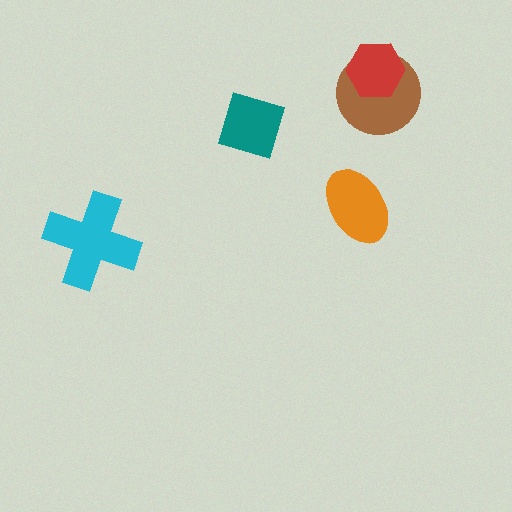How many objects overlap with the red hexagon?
1 object overlaps with the red hexagon.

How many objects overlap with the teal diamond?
0 objects overlap with the teal diamond.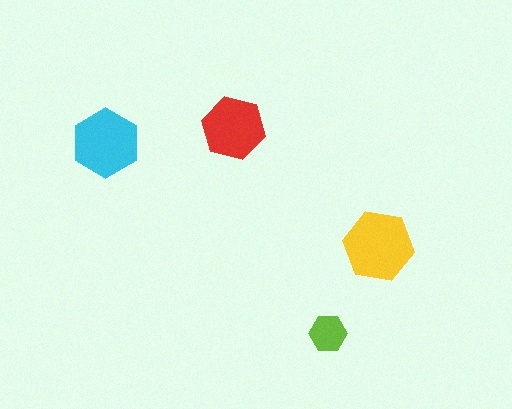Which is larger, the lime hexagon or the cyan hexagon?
The cyan one.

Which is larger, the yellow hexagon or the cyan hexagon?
The yellow one.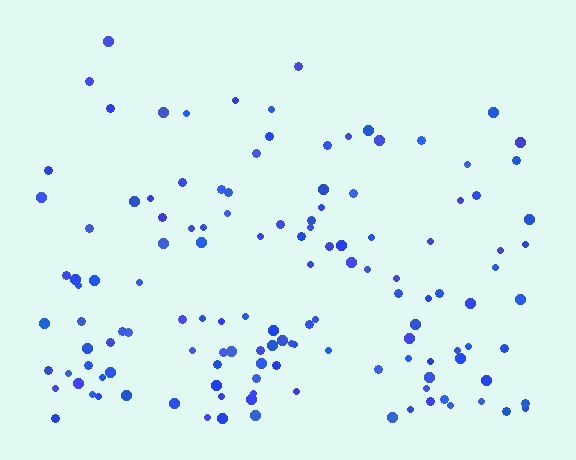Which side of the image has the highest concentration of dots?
The bottom.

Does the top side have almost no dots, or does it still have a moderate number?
Still a moderate number, just noticeably fewer than the bottom.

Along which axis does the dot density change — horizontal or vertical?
Vertical.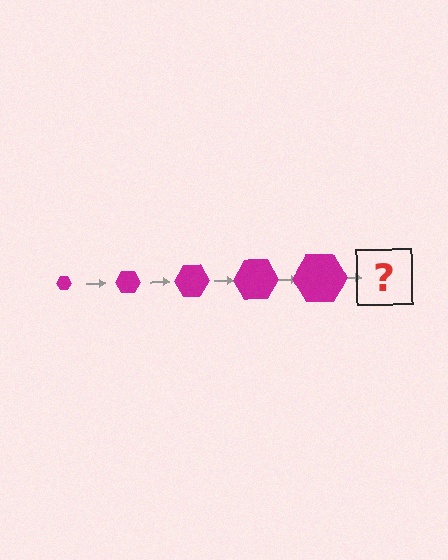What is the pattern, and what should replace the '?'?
The pattern is that the hexagon gets progressively larger each step. The '?' should be a magenta hexagon, larger than the previous one.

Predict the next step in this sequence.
The next step is a magenta hexagon, larger than the previous one.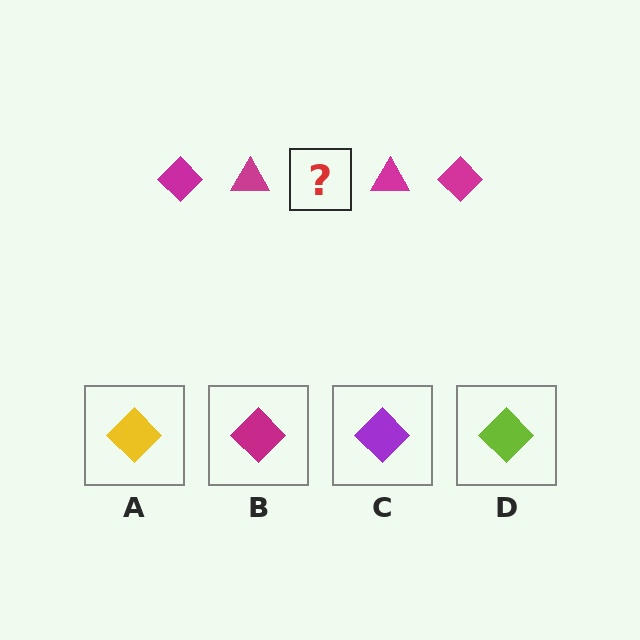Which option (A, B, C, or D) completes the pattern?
B.